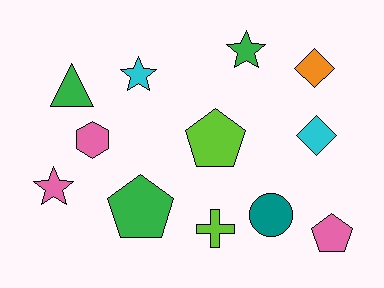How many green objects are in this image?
There are 3 green objects.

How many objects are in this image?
There are 12 objects.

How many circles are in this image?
There is 1 circle.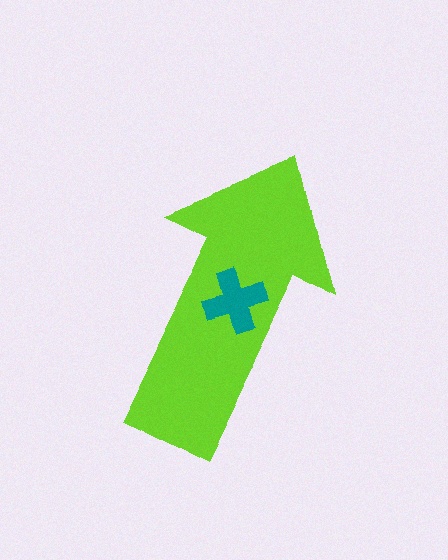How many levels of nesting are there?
2.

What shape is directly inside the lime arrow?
The teal cross.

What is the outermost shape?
The lime arrow.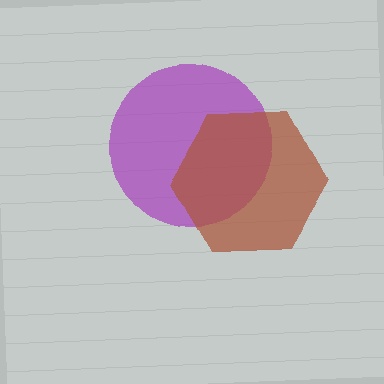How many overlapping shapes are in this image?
There are 2 overlapping shapes in the image.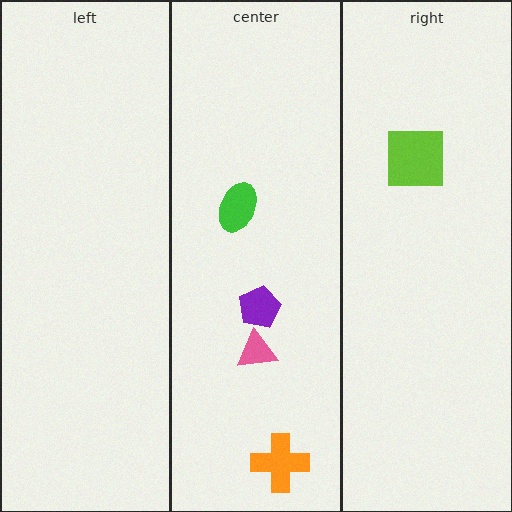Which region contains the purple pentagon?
The center region.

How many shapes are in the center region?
4.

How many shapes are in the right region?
1.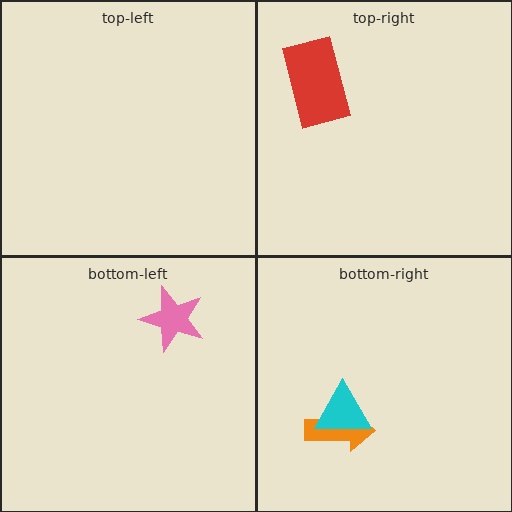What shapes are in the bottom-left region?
The pink star.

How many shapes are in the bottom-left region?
1.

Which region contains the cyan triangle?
The bottom-right region.